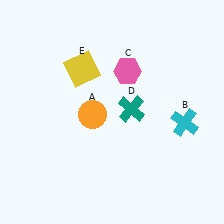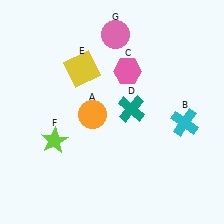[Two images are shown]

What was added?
A lime star (F), a pink circle (G) were added in Image 2.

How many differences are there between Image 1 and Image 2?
There are 2 differences between the two images.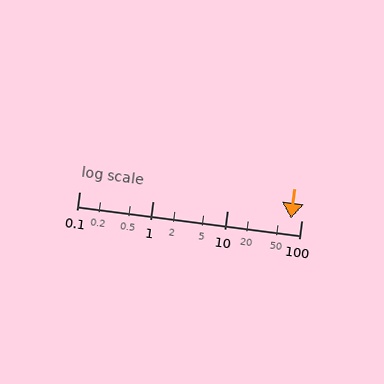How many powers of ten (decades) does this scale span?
The scale spans 3 decades, from 0.1 to 100.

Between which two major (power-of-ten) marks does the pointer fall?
The pointer is between 10 and 100.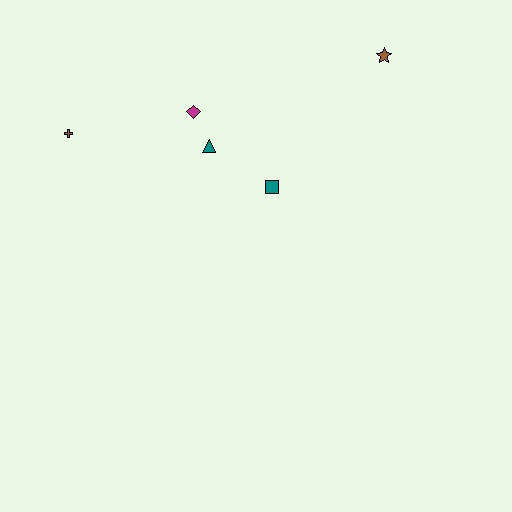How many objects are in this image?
There are 5 objects.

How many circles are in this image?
There are no circles.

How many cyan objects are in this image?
There are no cyan objects.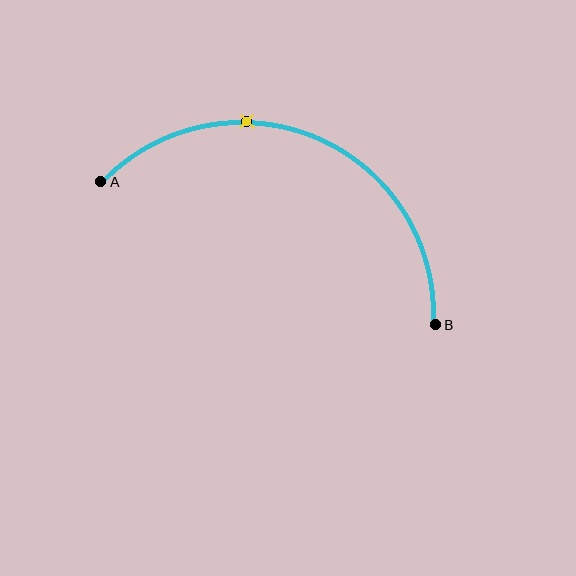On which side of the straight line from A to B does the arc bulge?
The arc bulges above the straight line connecting A and B.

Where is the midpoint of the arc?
The arc midpoint is the point on the curve farthest from the straight line joining A and B. It sits above that line.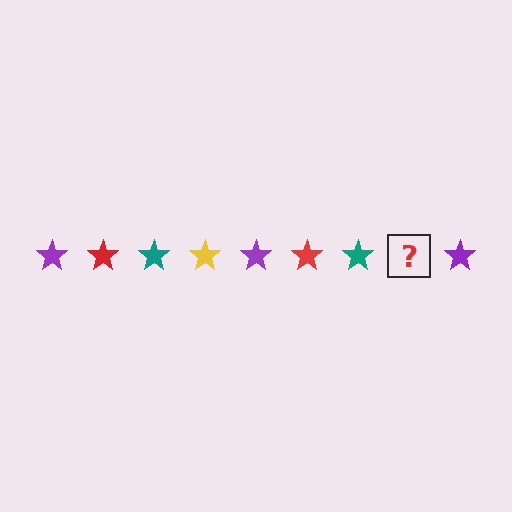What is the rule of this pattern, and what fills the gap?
The rule is that the pattern cycles through purple, red, teal, yellow stars. The gap should be filled with a yellow star.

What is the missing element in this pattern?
The missing element is a yellow star.